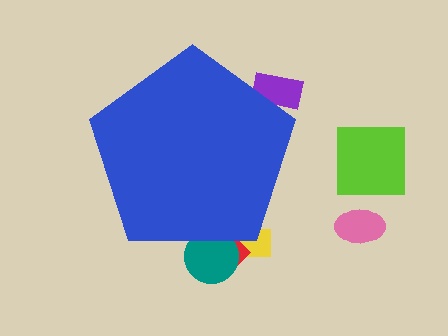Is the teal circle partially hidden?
Yes, the teal circle is partially hidden behind the blue pentagon.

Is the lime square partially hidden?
No, the lime square is fully visible.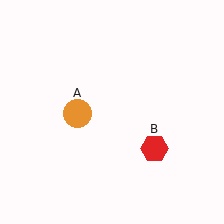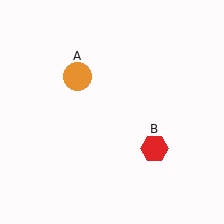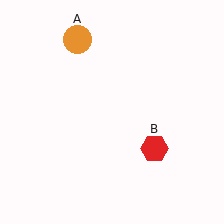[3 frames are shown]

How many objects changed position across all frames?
1 object changed position: orange circle (object A).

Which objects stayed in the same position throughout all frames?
Red hexagon (object B) remained stationary.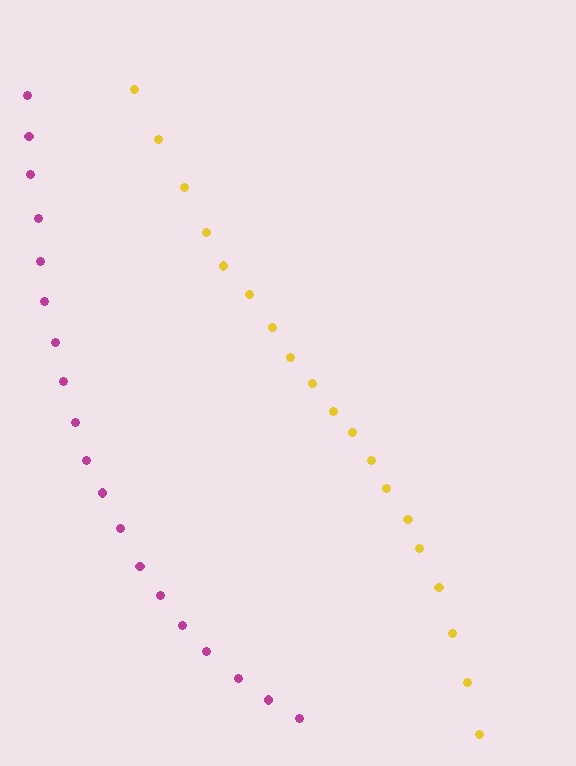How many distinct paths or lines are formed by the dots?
There are 2 distinct paths.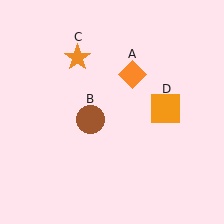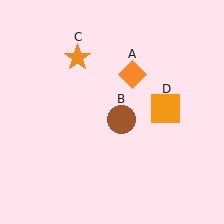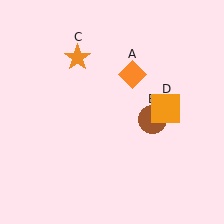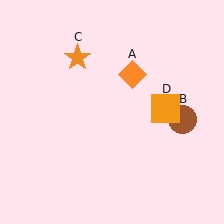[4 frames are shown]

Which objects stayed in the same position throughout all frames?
Orange diamond (object A) and orange star (object C) and orange square (object D) remained stationary.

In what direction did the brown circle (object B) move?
The brown circle (object B) moved right.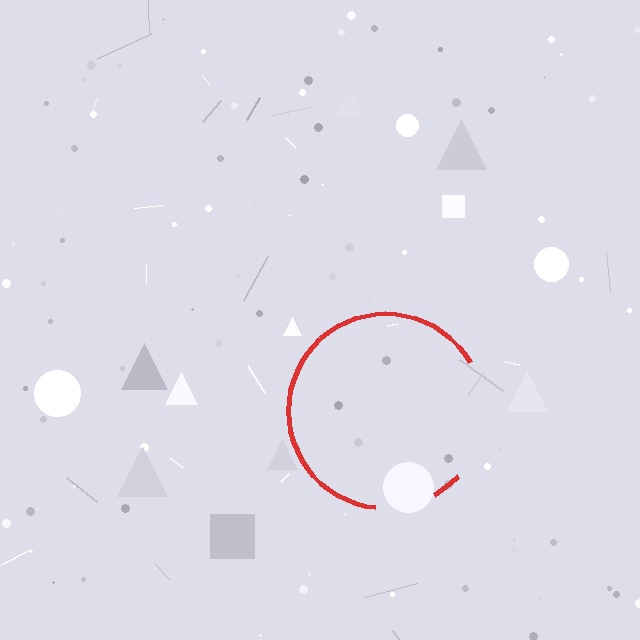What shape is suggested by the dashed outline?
The dashed outline suggests a circle.